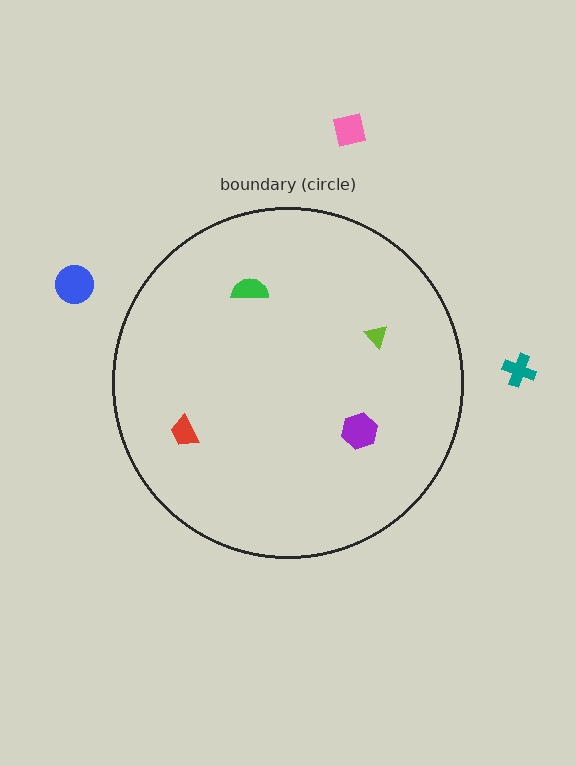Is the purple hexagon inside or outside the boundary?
Inside.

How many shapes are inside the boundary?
4 inside, 3 outside.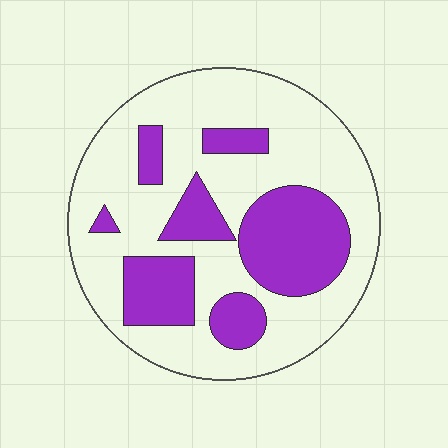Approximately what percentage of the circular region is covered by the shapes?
Approximately 30%.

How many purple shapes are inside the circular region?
7.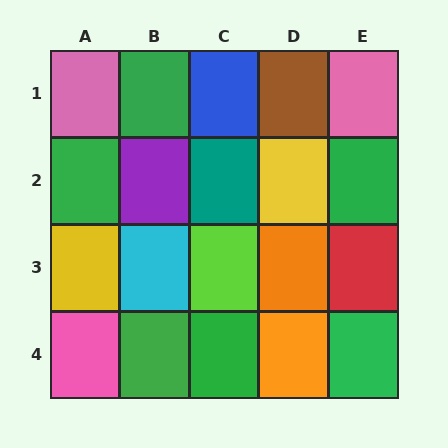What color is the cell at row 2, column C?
Teal.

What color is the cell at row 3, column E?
Red.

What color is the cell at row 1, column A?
Pink.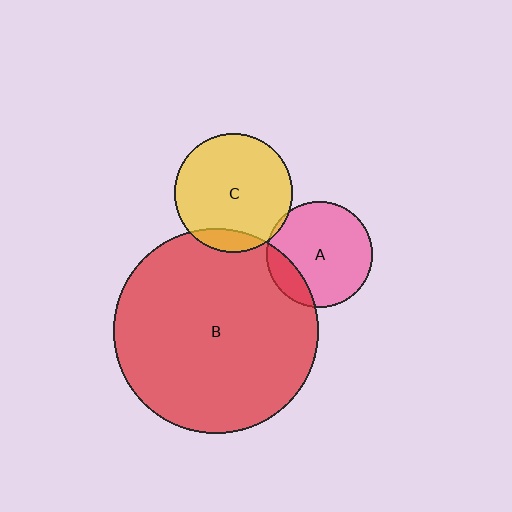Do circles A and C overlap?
Yes.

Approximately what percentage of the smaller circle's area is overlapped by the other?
Approximately 5%.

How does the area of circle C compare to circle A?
Approximately 1.3 times.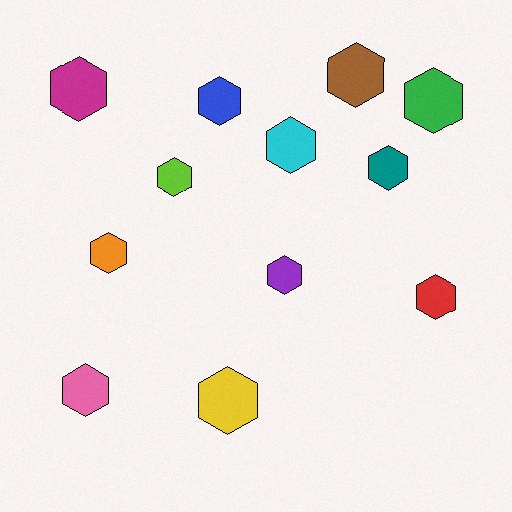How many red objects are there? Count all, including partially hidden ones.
There is 1 red object.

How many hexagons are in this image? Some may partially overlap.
There are 12 hexagons.